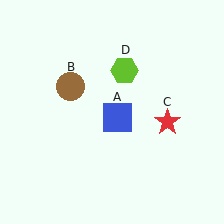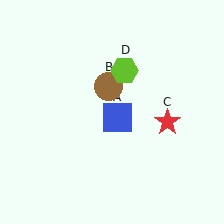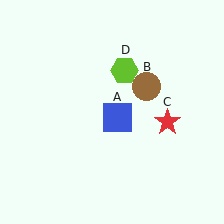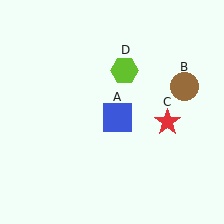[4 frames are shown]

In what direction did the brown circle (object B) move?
The brown circle (object B) moved right.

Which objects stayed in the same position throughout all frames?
Blue square (object A) and red star (object C) and lime hexagon (object D) remained stationary.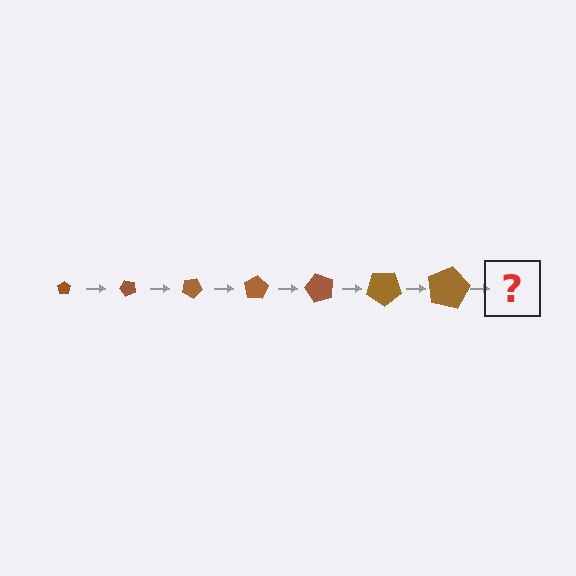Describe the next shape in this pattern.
It should be a pentagon, larger than the previous one and rotated 350 degrees from the start.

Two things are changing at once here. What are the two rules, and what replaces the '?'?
The two rules are that the pentagon grows larger each step and it rotates 50 degrees each step. The '?' should be a pentagon, larger than the previous one and rotated 350 degrees from the start.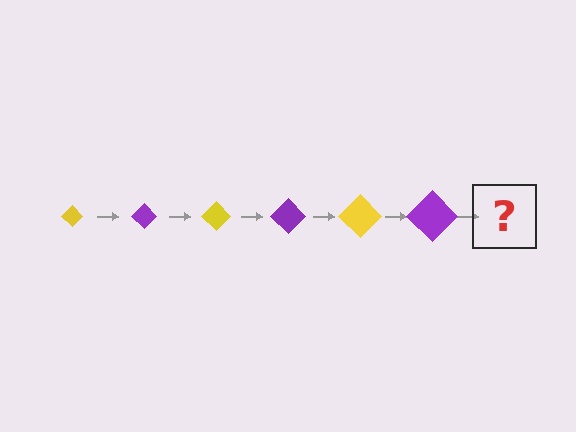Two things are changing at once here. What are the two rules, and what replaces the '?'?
The two rules are that the diamond grows larger each step and the color cycles through yellow and purple. The '?' should be a yellow diamond, larger than the previous one.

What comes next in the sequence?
The next element should be a yellow diamond, larger than the previous one.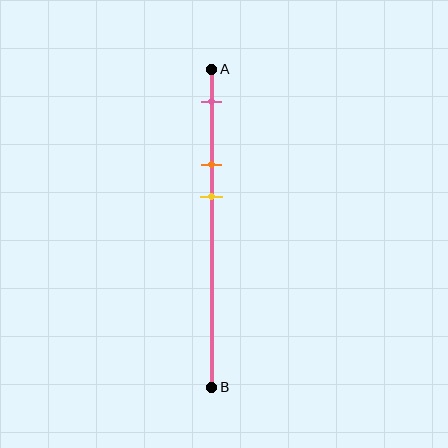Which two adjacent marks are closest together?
The orange and yellow marks are the closest adjacent pair.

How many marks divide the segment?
There are 3 marks dividing the segment.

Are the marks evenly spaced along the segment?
Yes, the marks are approximately evenly spaced.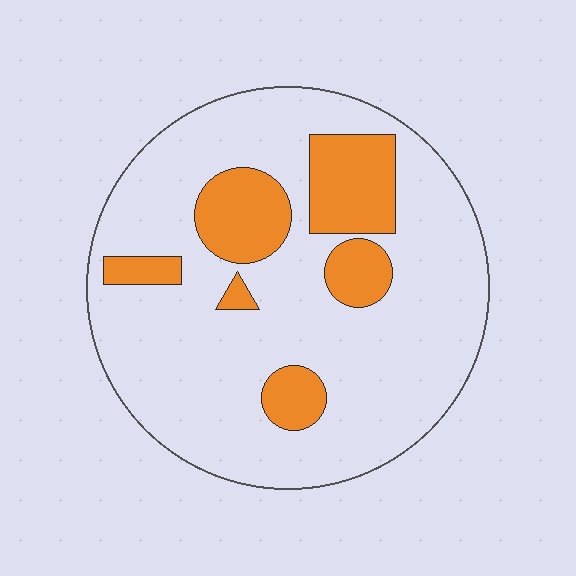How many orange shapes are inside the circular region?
6.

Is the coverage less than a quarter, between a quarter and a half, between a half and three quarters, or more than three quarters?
Less than a quarter.